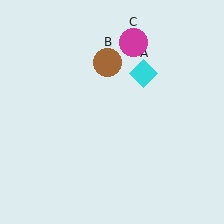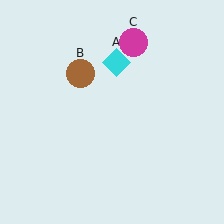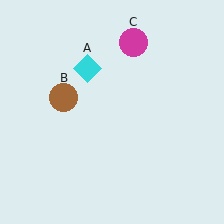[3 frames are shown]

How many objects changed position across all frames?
2 objects changed position: cyan diamond (object A), brown circle (object B).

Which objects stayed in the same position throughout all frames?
Magenta circle (object C) remained stationary.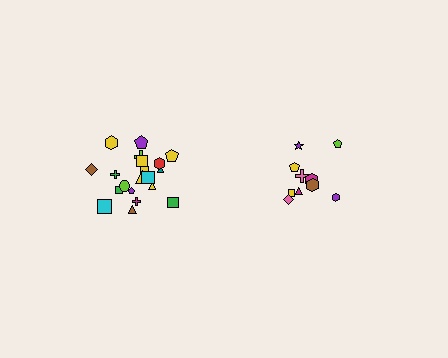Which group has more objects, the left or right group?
The left group.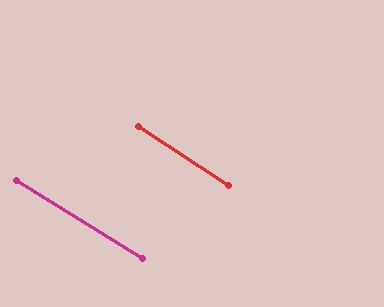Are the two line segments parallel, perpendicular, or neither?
Parallel — their directions differ by only 1.8°.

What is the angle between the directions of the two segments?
Approximately 2 degrees.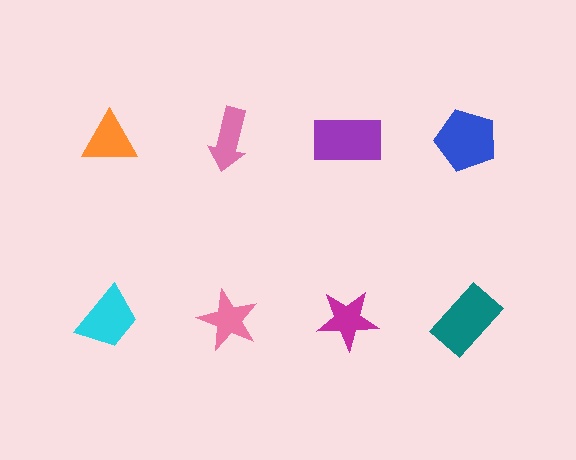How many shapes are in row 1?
4 shapes.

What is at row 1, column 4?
A blue pentagon.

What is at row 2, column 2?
A pink star.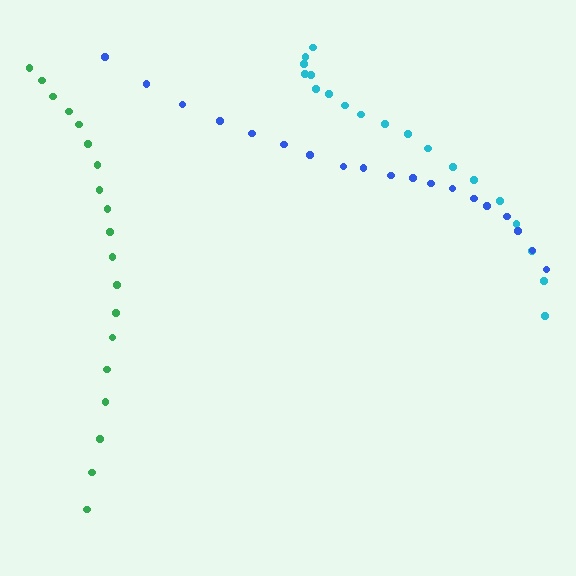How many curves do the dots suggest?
There are 3 distinct paths.